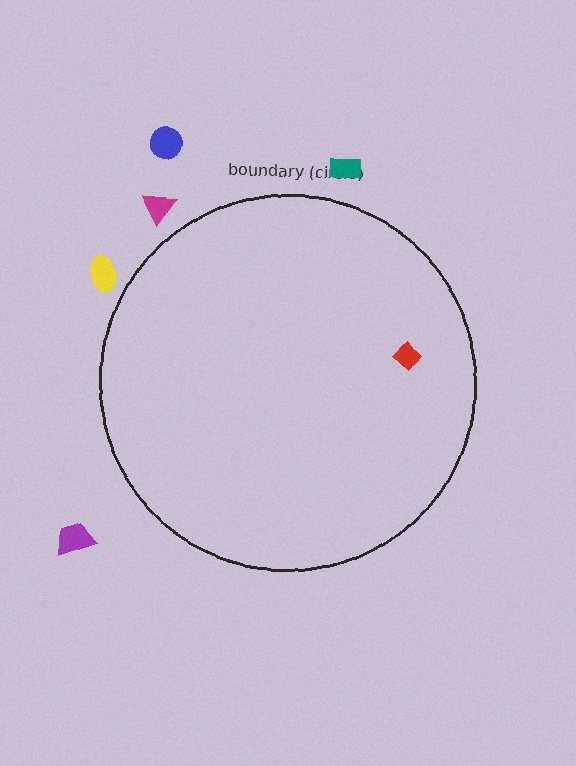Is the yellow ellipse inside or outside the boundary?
Outside.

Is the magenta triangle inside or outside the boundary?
Outside.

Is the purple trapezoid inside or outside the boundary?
Outside.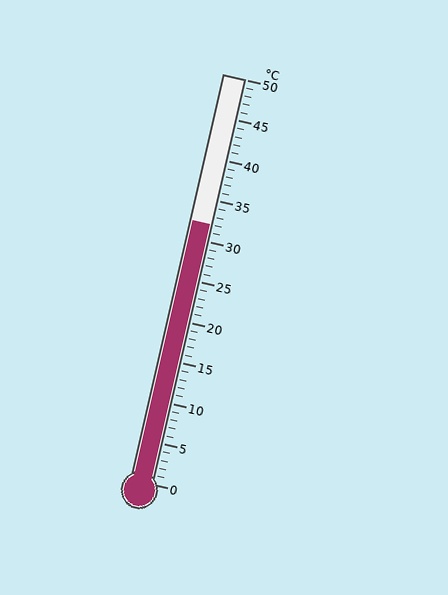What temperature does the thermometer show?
The thermometer shows approximately 32°C.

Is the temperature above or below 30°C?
The temperature is above 30°C.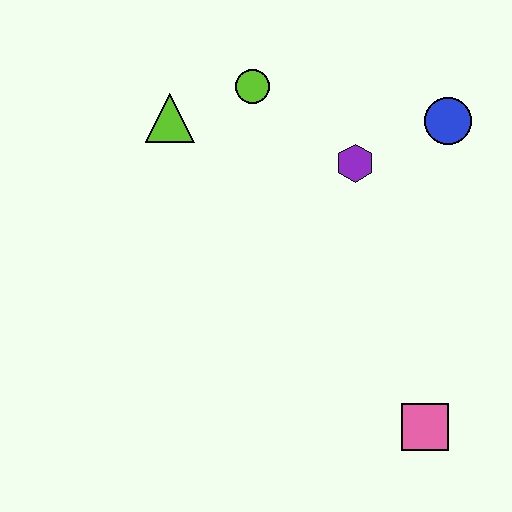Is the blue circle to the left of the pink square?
No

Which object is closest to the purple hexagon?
The blue circle is closest to the purple hexagon.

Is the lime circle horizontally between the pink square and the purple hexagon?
No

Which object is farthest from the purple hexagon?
The pink square is farthest from the purple hexagon.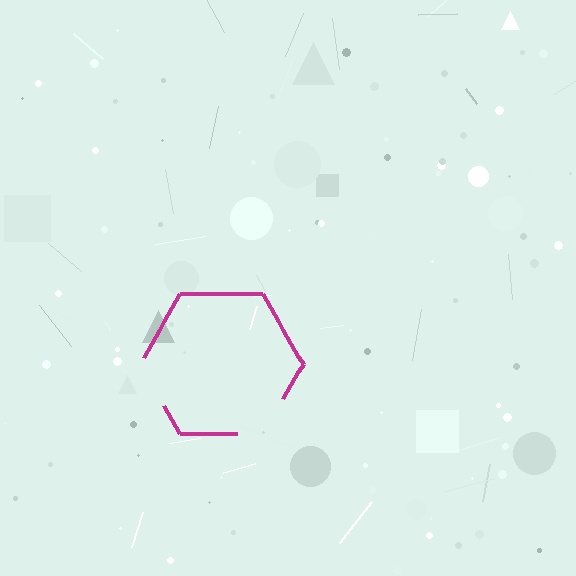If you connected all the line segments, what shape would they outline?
They would outline a hexagon.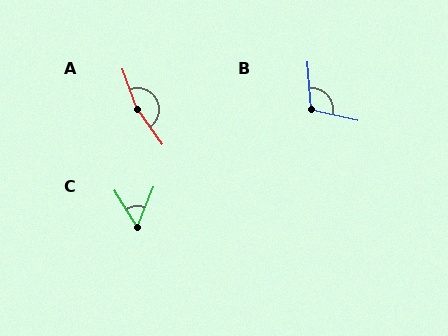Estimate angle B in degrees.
Approximately 107 degrees.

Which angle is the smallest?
C, at approximately 53 degrees.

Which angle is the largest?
A, at approximately 164 degrees.